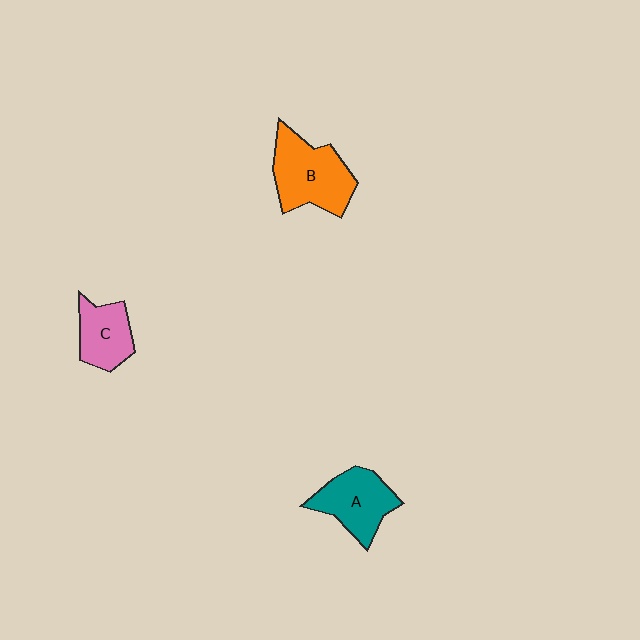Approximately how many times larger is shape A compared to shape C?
Approximately 1.3 times.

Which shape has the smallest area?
Shape C (pink).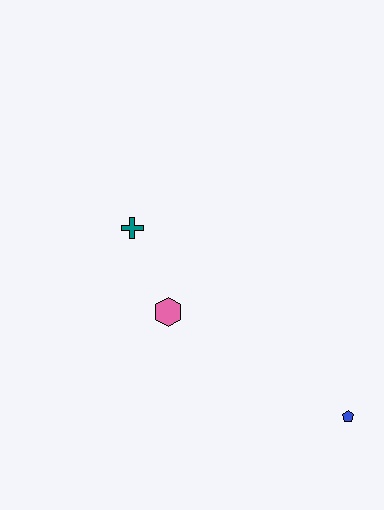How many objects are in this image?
There are 3 objects.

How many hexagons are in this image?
There is 1 hexagon.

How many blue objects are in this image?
There is 1 blue object.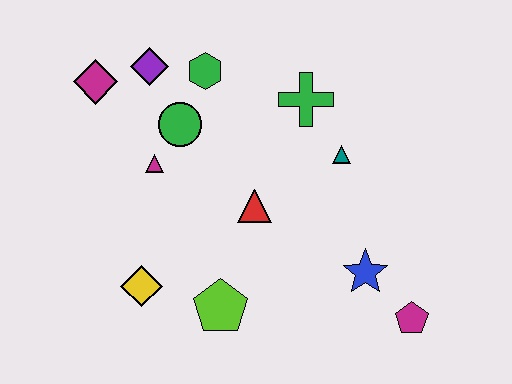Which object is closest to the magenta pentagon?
The blue star is closest to the magenta pentagon.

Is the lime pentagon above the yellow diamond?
No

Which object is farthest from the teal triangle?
The magenta diamond is farthest from the teal triangle.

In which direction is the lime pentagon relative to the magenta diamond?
The lime pentagon is below the magenta diamond.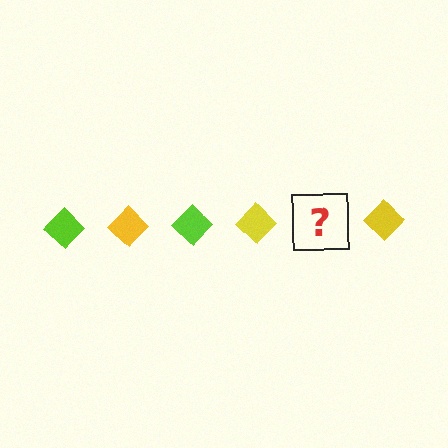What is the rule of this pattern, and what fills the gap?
The rule is that the pattern cycles through lime, yellow diamonds. The gap should be filled with a lime diamond.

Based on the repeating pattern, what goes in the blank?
The blank should be a lime diamond.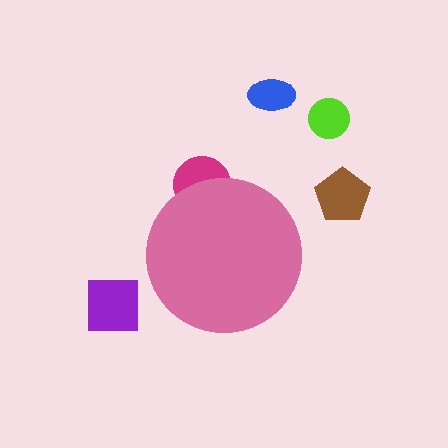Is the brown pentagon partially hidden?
No, the brown pentagon is fully visible.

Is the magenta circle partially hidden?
Yes, the magenta circle is partially hidden behind the pink circle.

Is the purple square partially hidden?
No, the purple square is fully visible.